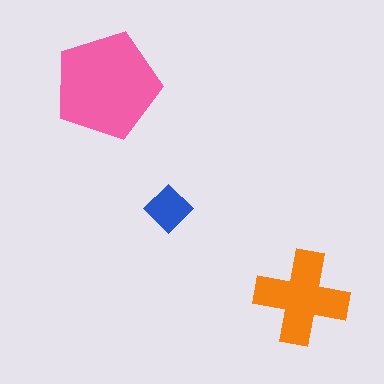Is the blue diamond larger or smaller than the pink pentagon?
Smaller.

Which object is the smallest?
The blue diamond.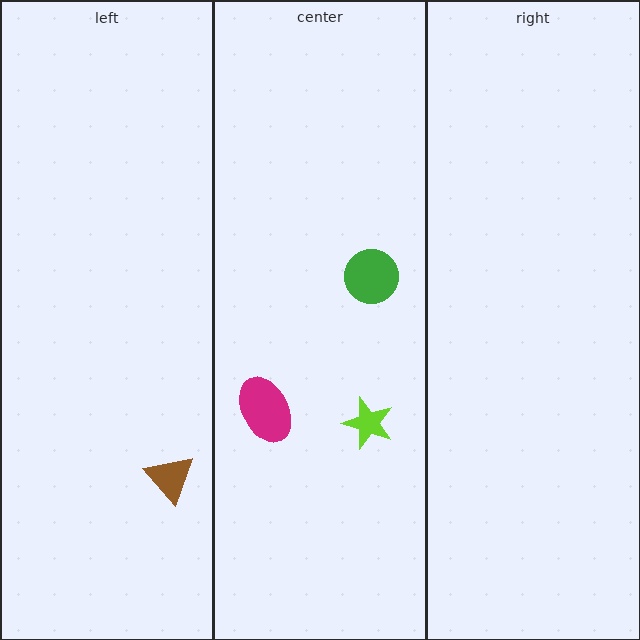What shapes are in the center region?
The magenta ellipse, the green circle, the lime star.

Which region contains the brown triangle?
The left region.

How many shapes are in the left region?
1.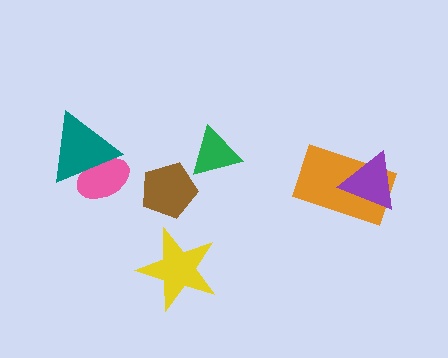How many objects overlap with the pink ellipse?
1 object overlaps with the pink ellipse.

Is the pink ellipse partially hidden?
Yes, it is partially covered by another shape.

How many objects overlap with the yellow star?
0 objects overlap with the yellow star.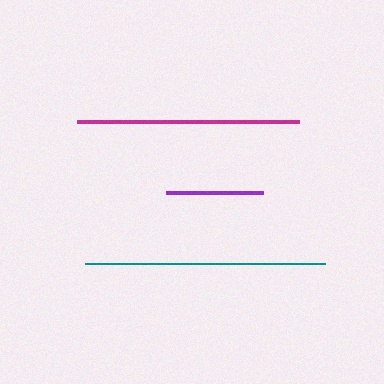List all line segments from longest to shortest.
From longest to shortest: teal, magenta, purple.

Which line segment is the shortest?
The purple line is the shortest at approximately 96 pixels.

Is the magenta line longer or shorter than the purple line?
The magenta line is longer than the purple line.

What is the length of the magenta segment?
The magenta segment is approximately 223 pixels long.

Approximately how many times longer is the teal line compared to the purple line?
The teal line is approximately 2.5 times the length of the purple line.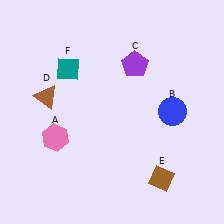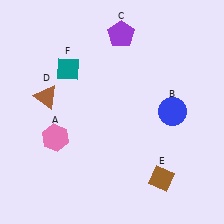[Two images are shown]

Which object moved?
The purple pentagon (C) moved up.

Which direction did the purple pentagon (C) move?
The purple pentagon (C) moved up.